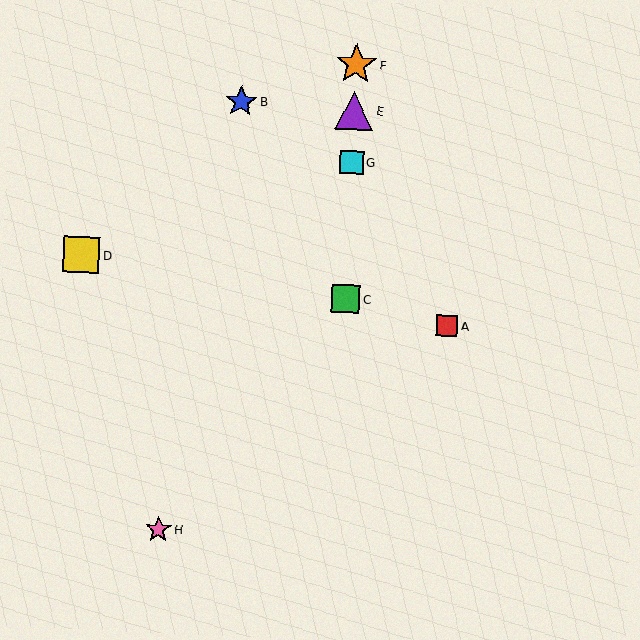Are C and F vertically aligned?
Yes, both are at x≈346.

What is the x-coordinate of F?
Object F is at x≈356.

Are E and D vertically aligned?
No, E is at x≈354 and D is at x≈81.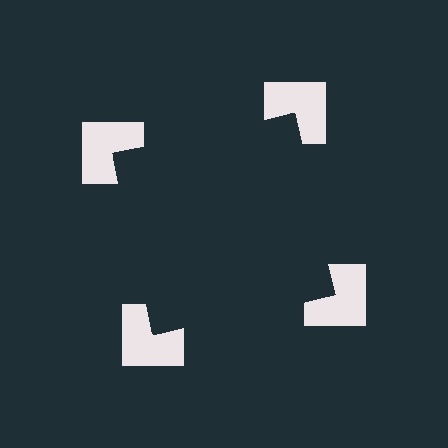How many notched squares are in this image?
There are 4 — one at each vertex of the illusory square.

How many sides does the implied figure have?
4 sides.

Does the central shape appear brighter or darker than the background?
It typically appears slightly darker than the background, even though no actual brightness change is drawn.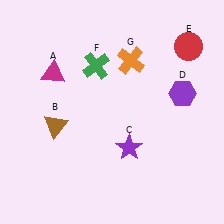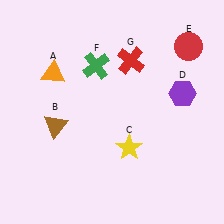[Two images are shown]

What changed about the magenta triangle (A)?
In Image 1, A is magenta. In Image 2, it changed to orange.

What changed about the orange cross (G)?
In Image 1, G is orange. In Image 2, it changed to red.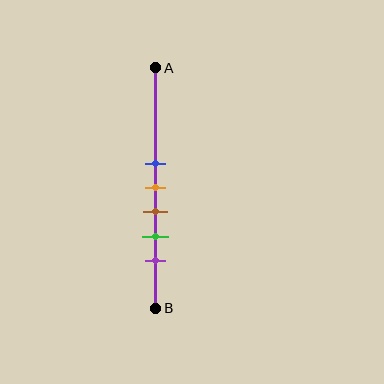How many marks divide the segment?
There are 5 marks dividing the segment.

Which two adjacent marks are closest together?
The blue and orange marks are the closest adjacent pair.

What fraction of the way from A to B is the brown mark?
The brown mark is approximately 60% (0.6) of the way from A to B.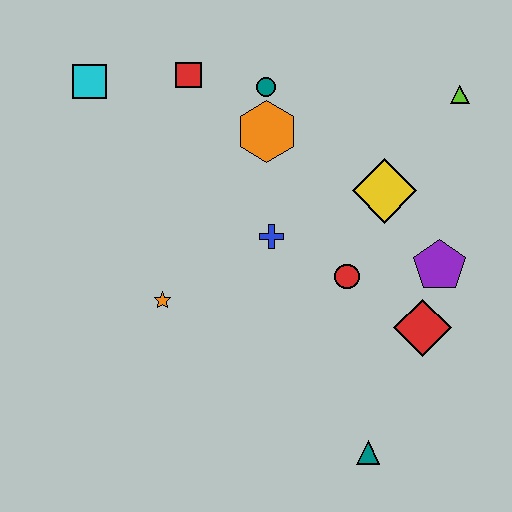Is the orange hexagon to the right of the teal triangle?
No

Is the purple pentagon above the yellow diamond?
No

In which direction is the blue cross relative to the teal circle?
The blue cross is below the teal circle.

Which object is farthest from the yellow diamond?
The cyan square is farthest from the yellow diamond.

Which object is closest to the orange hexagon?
The teal circle is closest to the orange hexagon.